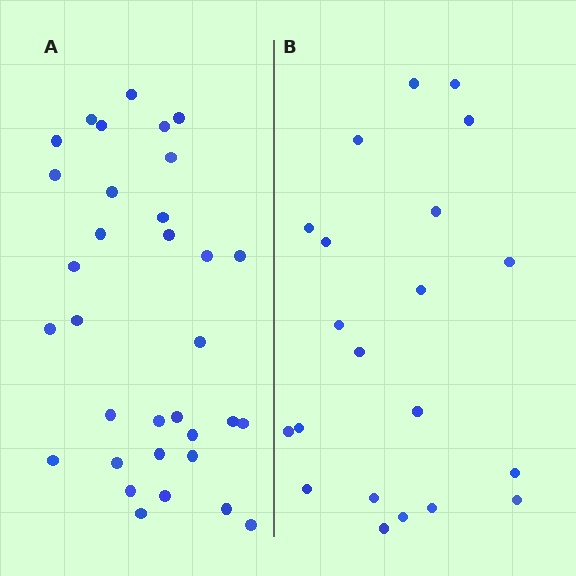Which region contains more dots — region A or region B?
Region A (the left region) has more dots.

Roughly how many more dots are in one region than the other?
Region A has roughly 12 or so more dots than region B.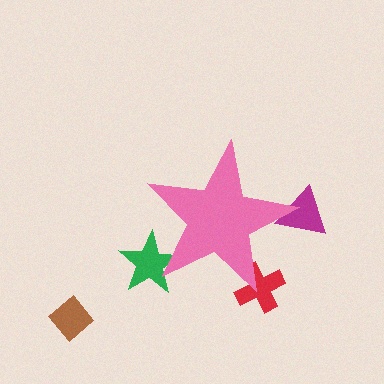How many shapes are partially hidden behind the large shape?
3 shapes are partially hidden.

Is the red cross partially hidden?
Yes, the red cross is partially hidden behind the pink star.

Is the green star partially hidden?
Yes, the green star is partially hidden behind the pink star.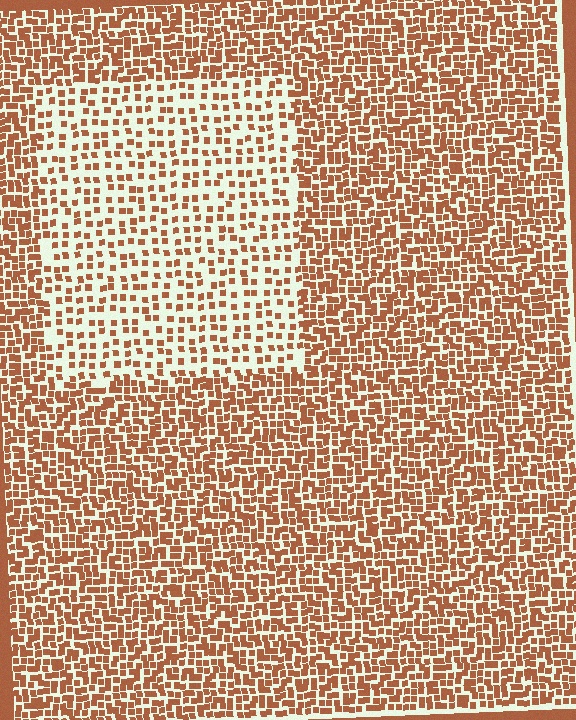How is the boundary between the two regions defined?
The boundary is defined by a change in element density (approximately 2.1x ratio). All elements are the same color, size, and shape.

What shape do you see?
I see a rectangle.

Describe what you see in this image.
The image contains small brown elements arranged at two different densities. A rectangle-shaped region is visible where the elements are less densely packed than the surrounding area.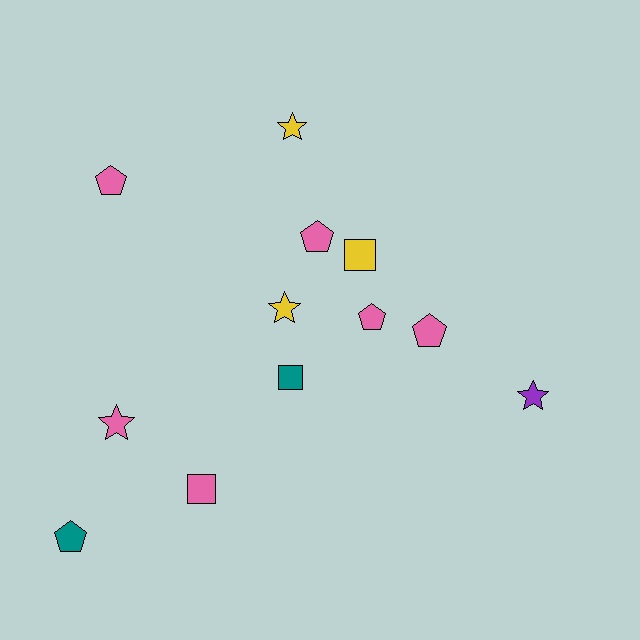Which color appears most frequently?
Pink, with 6 objects.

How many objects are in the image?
There are 12 objects.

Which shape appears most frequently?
Pentagon, with 5 objects.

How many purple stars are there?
There is 1 purple star.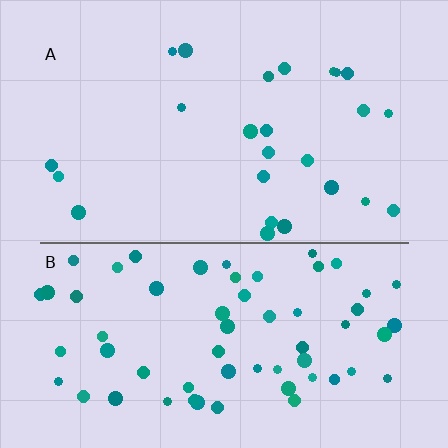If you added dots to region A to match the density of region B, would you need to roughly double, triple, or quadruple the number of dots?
Approximately double.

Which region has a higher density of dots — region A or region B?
B (the bottom).